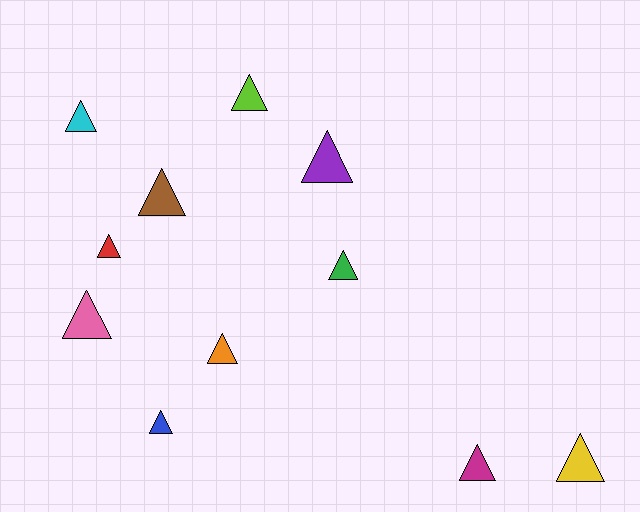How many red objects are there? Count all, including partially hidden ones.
There is 1 red object.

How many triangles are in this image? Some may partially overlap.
There are 11 triangles.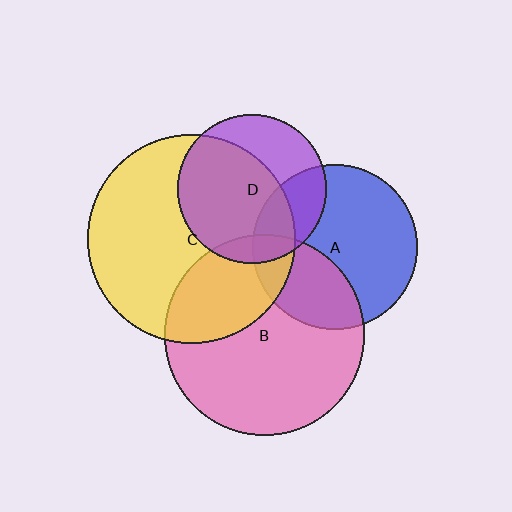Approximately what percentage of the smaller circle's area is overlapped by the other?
Approximately 35%.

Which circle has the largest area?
Circle C (yellow).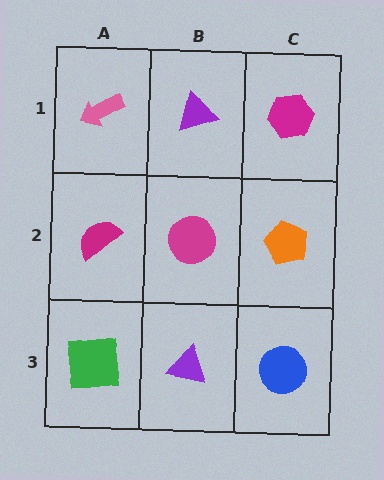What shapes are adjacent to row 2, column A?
A pink arrow (row 1, column A), a green square (row 3, column A), a magenta circle (row 2, column B).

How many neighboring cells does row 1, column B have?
3.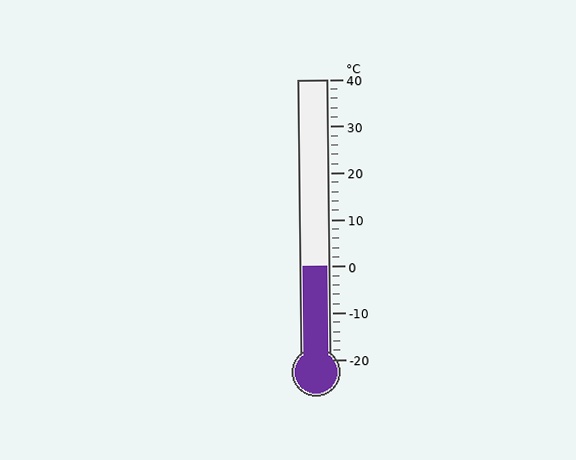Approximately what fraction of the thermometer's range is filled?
The thermometer is filled to approximately 35% of its range.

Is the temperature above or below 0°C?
The temperature is at 0°C.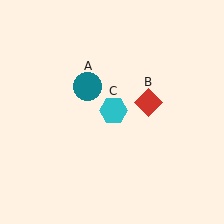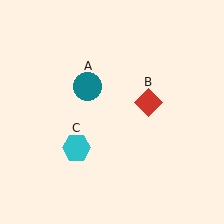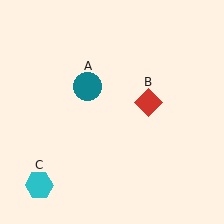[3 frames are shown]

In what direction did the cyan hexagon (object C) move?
The cyan hexagon (object C) moved down and to the left.